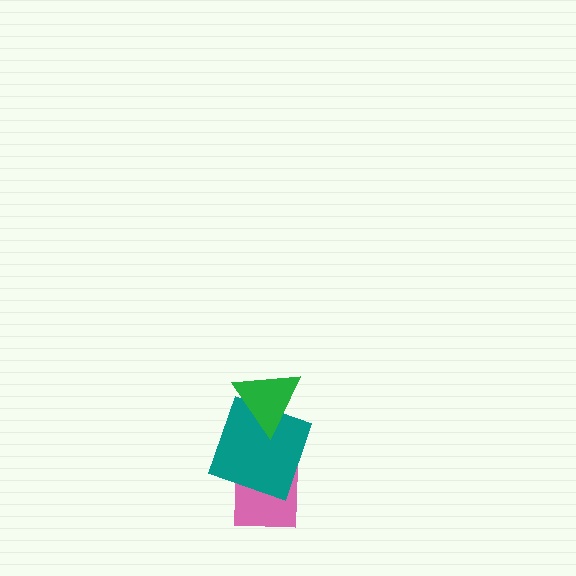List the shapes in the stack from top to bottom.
From top to bottom: the green triangle, the teal square, the pink square.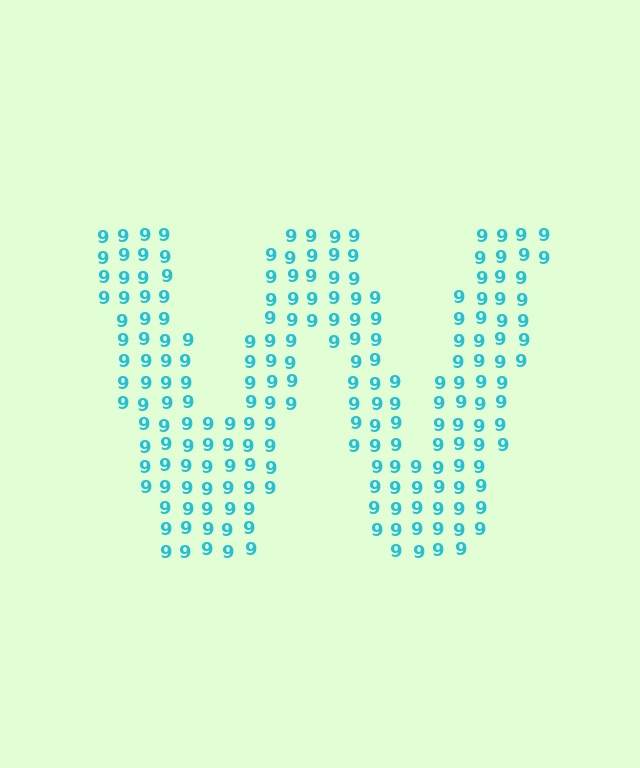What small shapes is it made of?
It is made of small digit 9's.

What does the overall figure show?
The overall figure shows the letter W.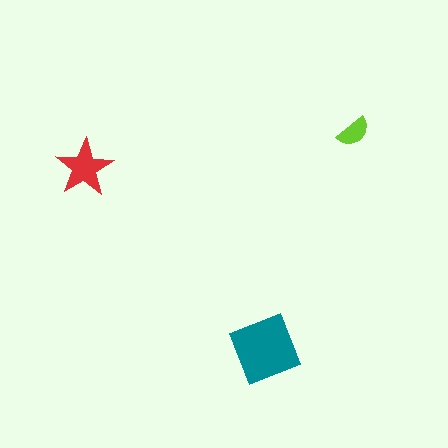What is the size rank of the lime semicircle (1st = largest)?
3rd.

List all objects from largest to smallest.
The teal diamond, the red star, the lime semicircle.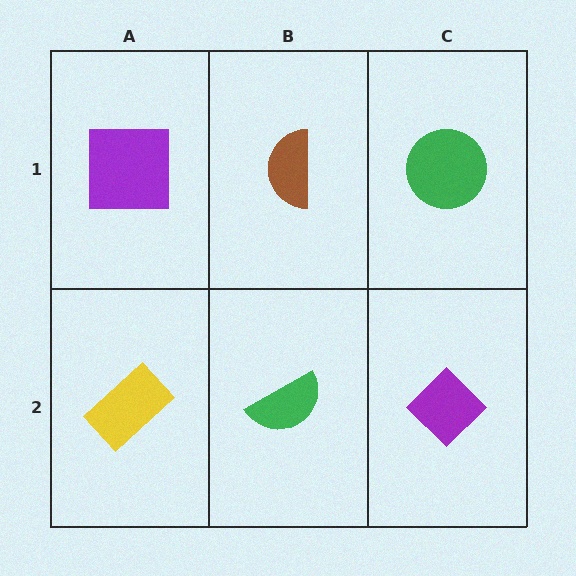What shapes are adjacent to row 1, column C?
A purple diamond (row 2, column C), a brown semicircle (row 1, column B).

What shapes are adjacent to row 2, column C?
A green circle (row 1, column C), a green semicircle (row 2, column B).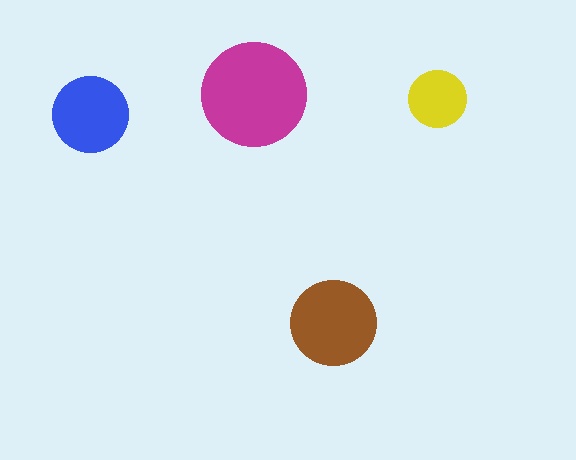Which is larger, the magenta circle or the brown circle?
The magenta one.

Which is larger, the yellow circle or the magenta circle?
The magenta one.